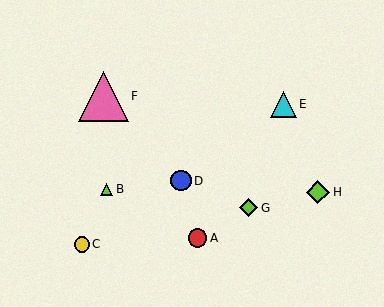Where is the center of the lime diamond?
The center of the lime diamond is at (318, 192).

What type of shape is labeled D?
Shape D is a blue circle.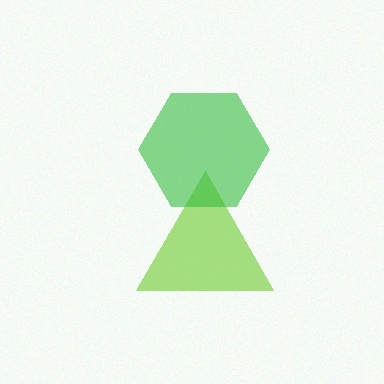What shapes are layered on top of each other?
The layered shapes are: a lime triangle, a green hexagon.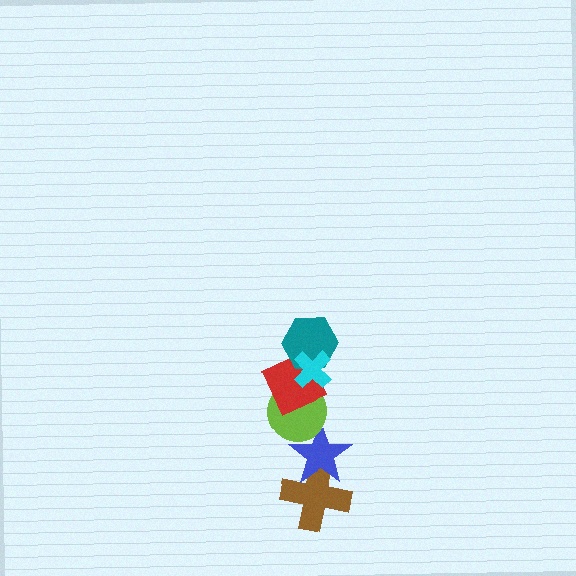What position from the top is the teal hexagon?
The teal hexagon is 2nd from the top.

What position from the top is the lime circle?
The lime circle is 4th from the top.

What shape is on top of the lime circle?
The red square is on top of the lime circle.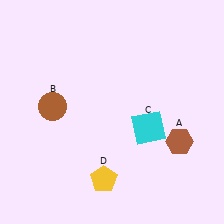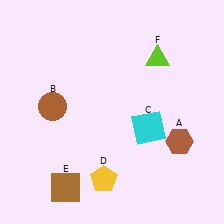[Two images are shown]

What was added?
A brown square (E), a lime triangle (F) were added in Image 2.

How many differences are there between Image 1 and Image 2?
There are 2 differences between the two images.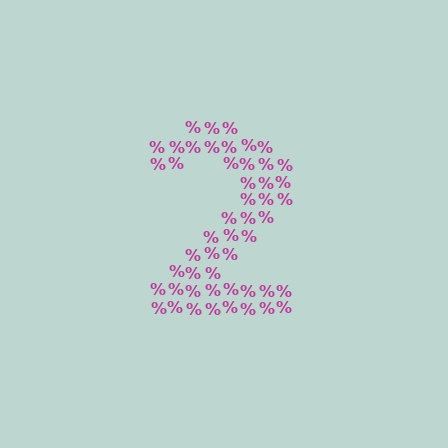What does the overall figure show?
The overall figure shows the digit 2.